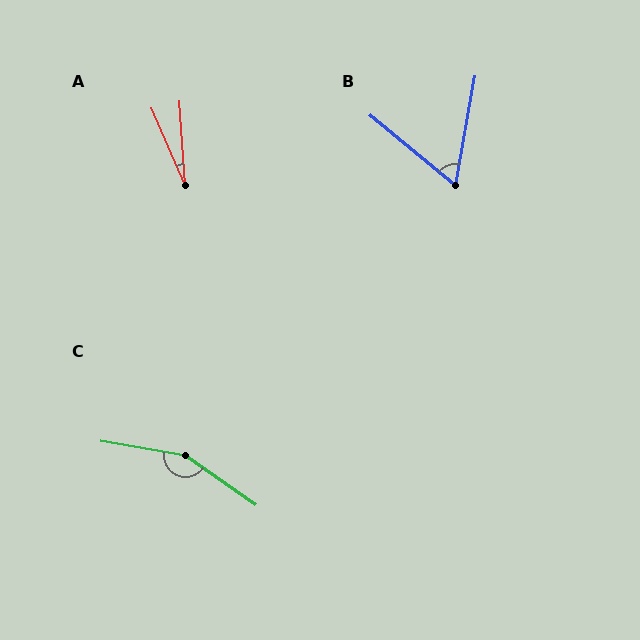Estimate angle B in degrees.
Approximately 61 degrees.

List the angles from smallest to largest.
A (20°), B (61°), C (155°).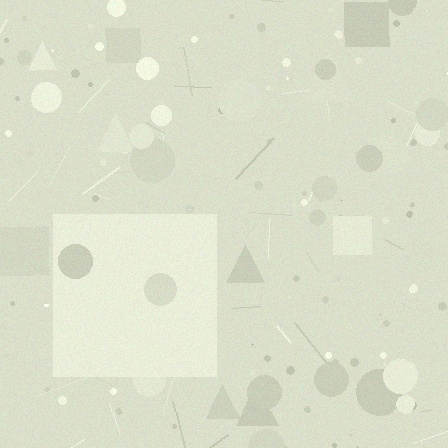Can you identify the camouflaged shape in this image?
The camouflaged shape is a square.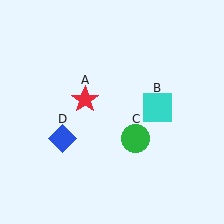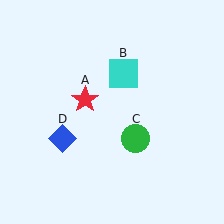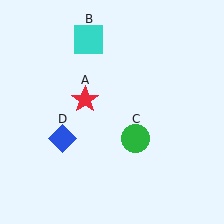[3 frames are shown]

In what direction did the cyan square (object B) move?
The cyan square (object B) moved up and to the left.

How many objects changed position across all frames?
1 object changed position: cyan square (object B).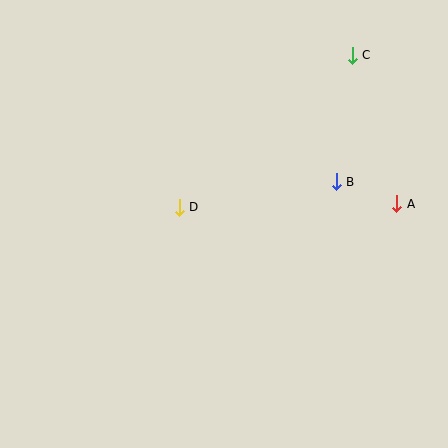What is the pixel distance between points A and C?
The distance between A and C is 155 pixels.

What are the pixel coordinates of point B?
Point B is at (336, 182).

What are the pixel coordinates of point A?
Point A is at (397, 204).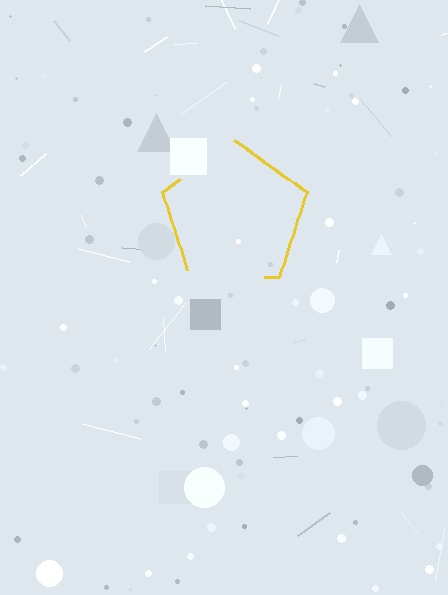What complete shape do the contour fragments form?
The contour fragments form a pentagon.